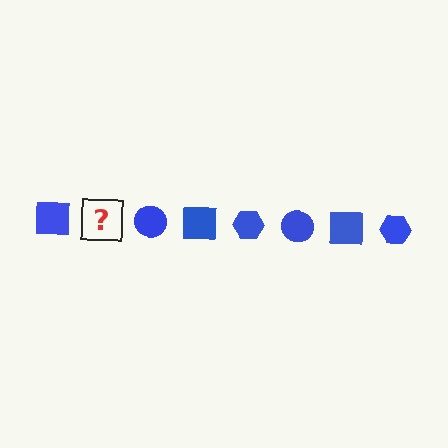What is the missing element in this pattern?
The missing element is a blue hexagon.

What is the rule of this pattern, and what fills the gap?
The rule is that the pattern cycles through square, hexagon, circle shapes in blue. The gap should be filled with a blue hexagon.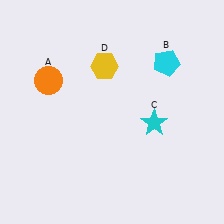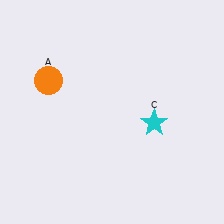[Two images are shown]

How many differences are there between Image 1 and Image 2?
There are 2 differences between the two images.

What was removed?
The yellow hexagon (D), the cyan pentagon (B) were removed in Image 2.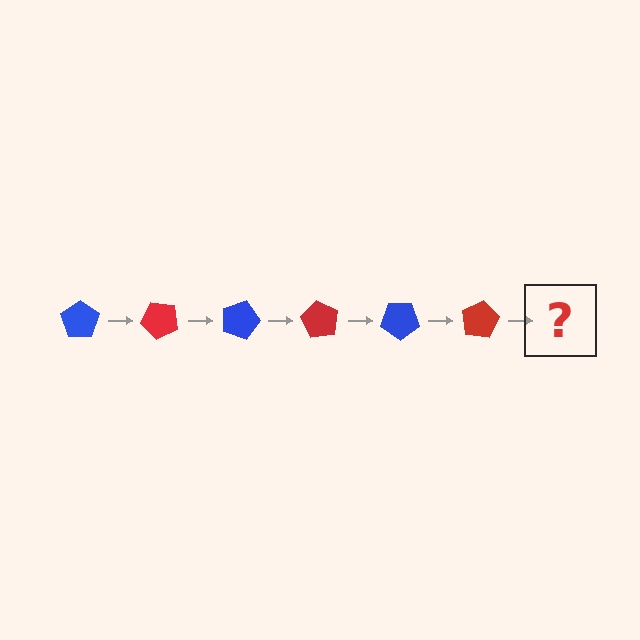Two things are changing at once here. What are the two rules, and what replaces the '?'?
The two rules are that it rotates 45 degrees each step and the color cycles through blue and red. The '?' should be a blue pentagon, rotated 270 degrees from the start.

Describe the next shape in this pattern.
It should be a blue pentagon, rotated 270 degrees from the start.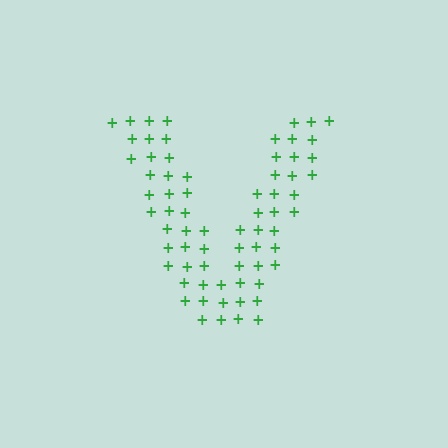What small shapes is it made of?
It is made of small plus signs.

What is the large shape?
The large shape is the letter V.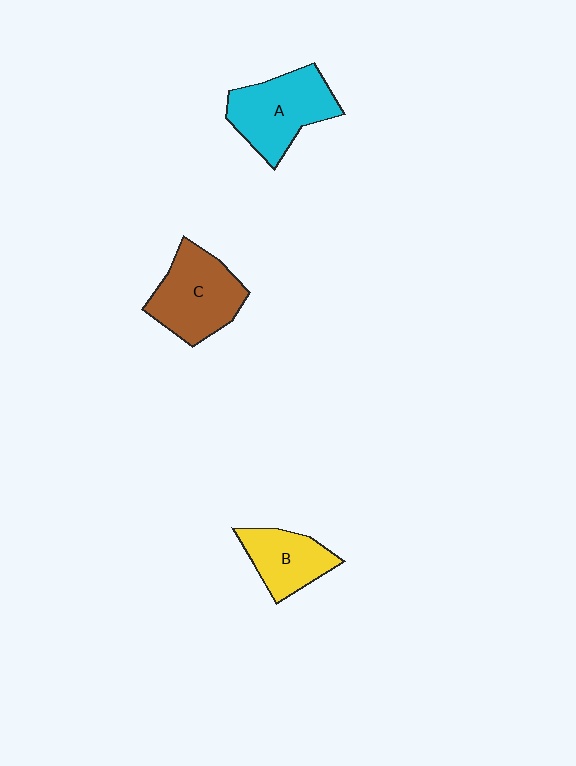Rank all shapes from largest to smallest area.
From largest to smallest: A (cyan), C (brown), B (yellow).